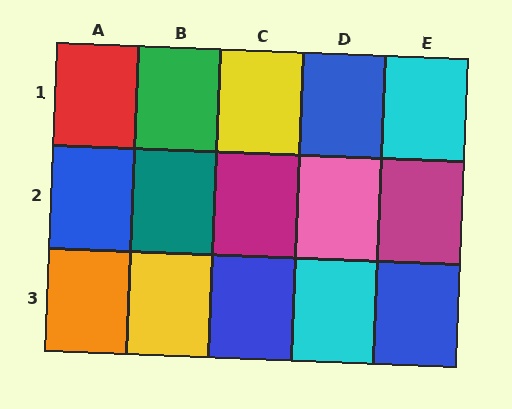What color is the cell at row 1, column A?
Red.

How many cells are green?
1 cell is green.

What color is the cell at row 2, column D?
Pink.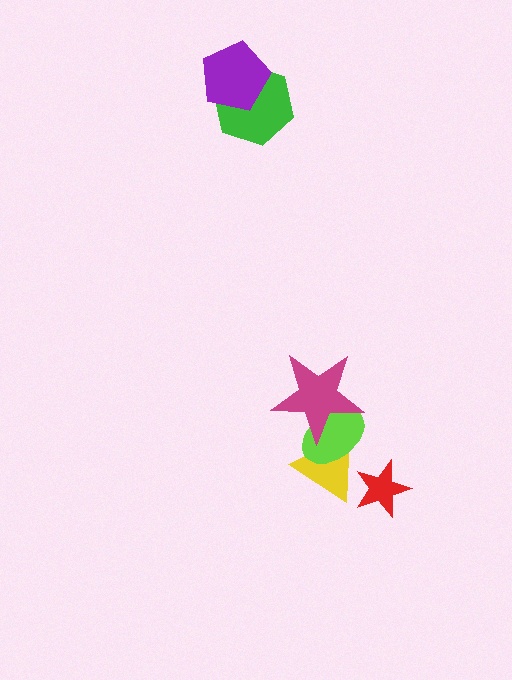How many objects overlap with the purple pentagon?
1 object overlaps with the purple pentagon.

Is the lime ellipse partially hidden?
Yes, it is partially covered by another shape.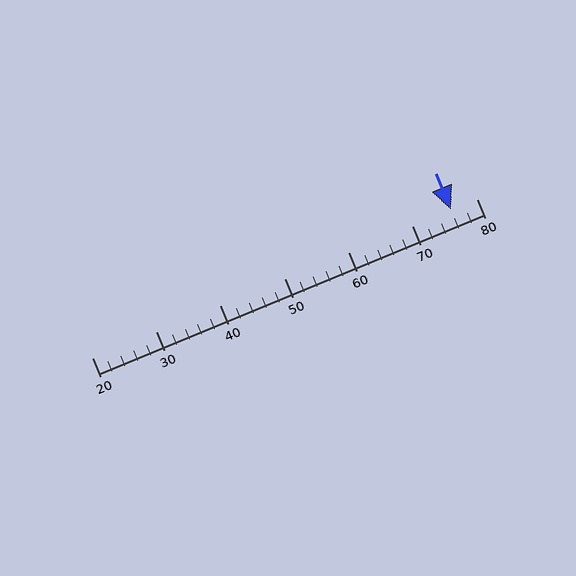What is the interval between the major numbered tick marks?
The major tick marks are spaced 10 units apart.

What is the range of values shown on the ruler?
The ruler shows values from 20 to 80.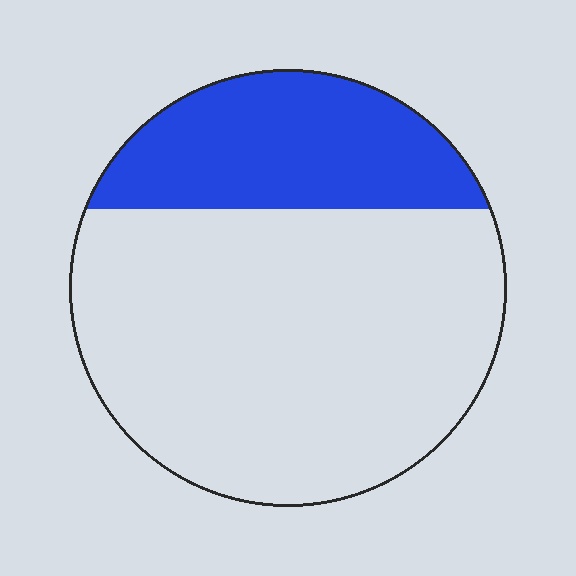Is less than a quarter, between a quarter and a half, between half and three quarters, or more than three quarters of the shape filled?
Between a quarter and a half.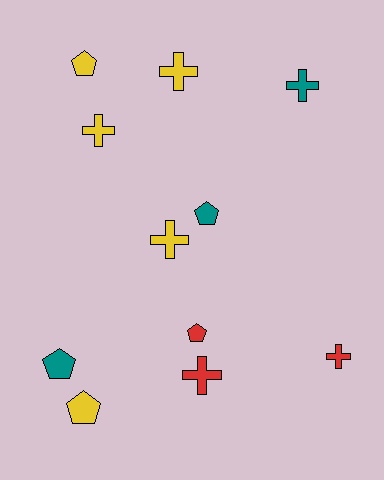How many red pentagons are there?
There is 1 red pentagon.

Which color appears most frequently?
Yellow, with 5 objects.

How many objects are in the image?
There are 11 objects.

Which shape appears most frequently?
Cross, with 6 objects.